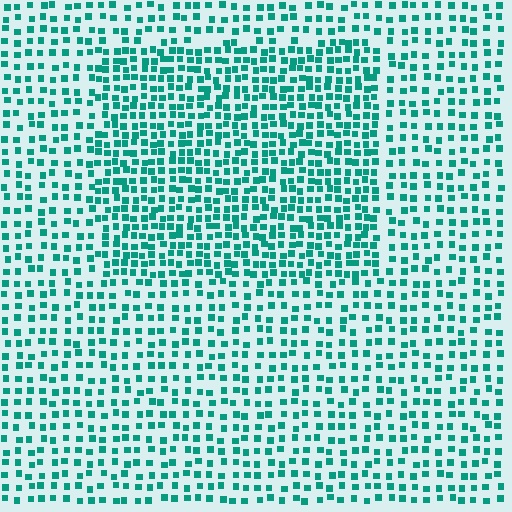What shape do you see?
I see a rectangle.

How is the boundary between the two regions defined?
The boundary is defined by a change in element density (approximately 1.7x ratio). All elements are the same color, size, and shape.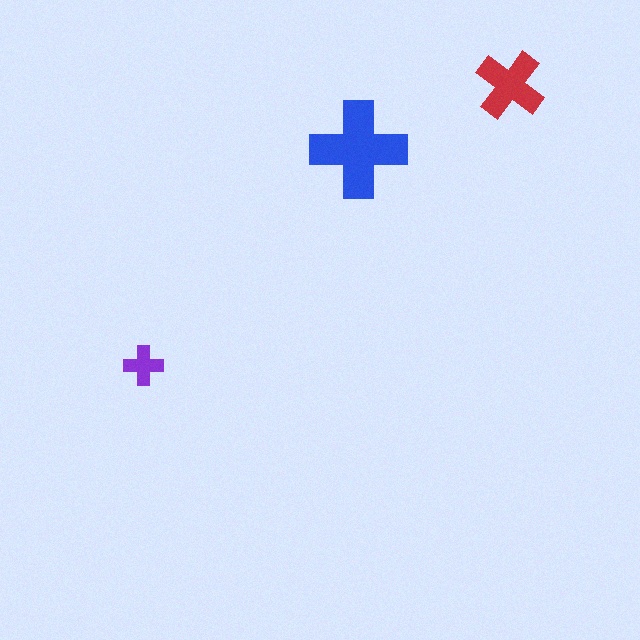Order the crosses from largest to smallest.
the blue one, the red one, the purple one.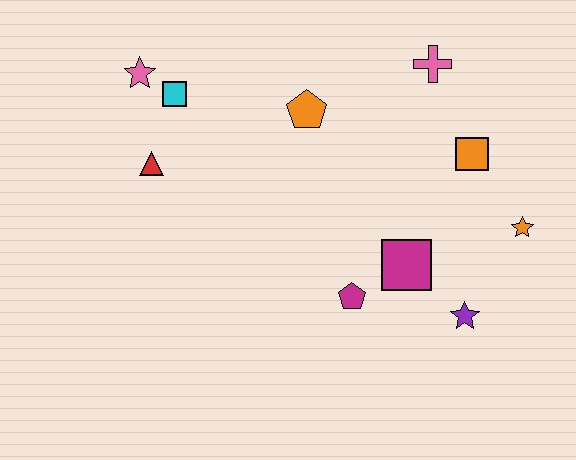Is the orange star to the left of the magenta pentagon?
No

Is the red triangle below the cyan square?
Yes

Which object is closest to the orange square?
The orange star is closest to the orange square.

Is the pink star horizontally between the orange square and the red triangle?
No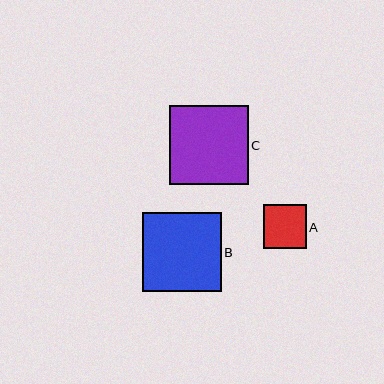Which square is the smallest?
Square A is the smallest with a size of approximately 43 pixels.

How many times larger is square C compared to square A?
Square C is approximately 1.8 times the size of square A.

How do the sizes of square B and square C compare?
Square B and square C are approximately the same size.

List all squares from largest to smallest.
From largest to smallest: B, C, A.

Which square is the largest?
Square B is the largest with a size of approximately 79 pixels.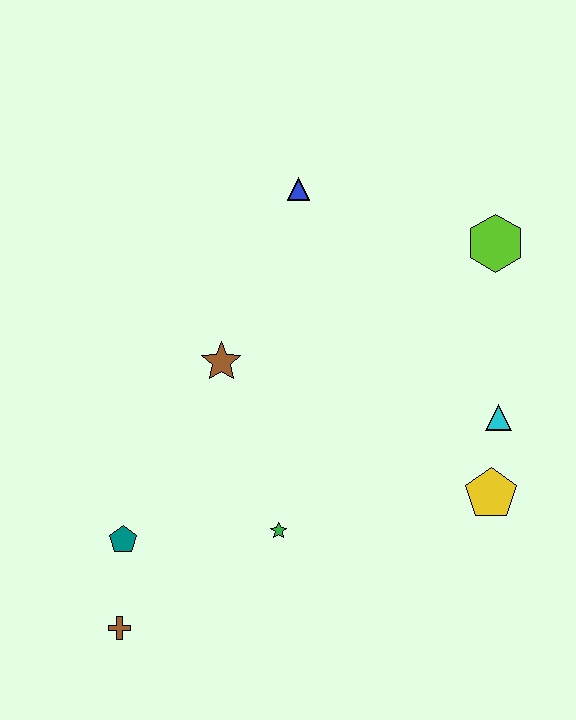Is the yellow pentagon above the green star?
Yes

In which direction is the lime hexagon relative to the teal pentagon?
The lime hexagon is to the right of the teal pentagon.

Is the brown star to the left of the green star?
Yes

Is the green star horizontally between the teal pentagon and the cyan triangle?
Yes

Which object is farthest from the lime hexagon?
The brown cross is farthest from the lime hexagon.